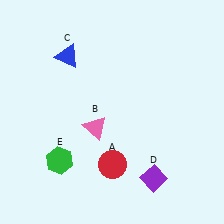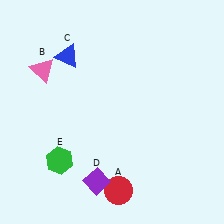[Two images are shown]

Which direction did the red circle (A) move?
The red circle (A) moved down.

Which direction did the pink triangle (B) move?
The pink triangle (B) moved up.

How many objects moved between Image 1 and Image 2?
3 objects moved between the two images.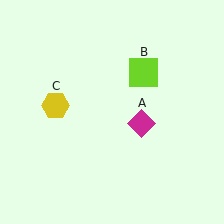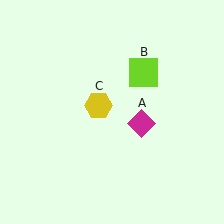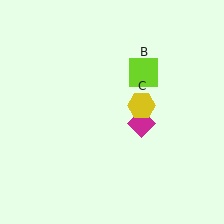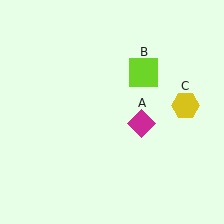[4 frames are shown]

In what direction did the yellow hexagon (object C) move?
The yellow hexagon (object C) moved right.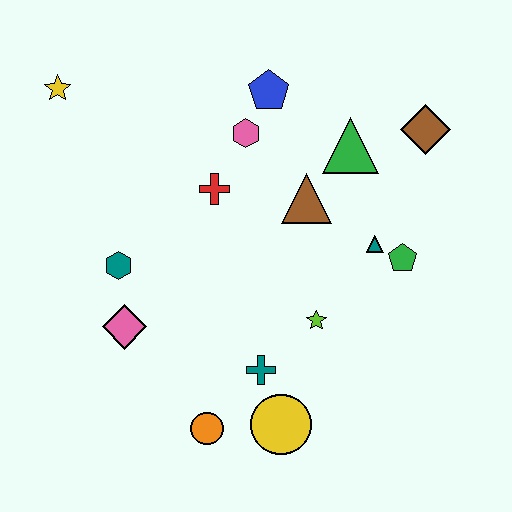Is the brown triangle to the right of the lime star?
No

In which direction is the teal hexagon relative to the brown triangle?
The teal hexagon is to the left of the brown triangle.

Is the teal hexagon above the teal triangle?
No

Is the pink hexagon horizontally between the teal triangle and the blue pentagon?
No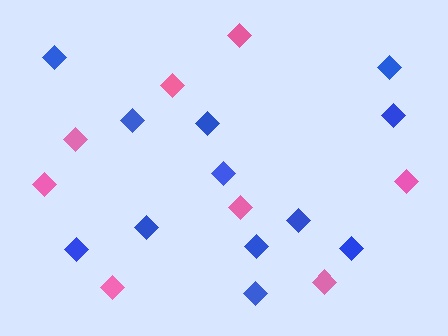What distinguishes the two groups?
There are 2 groups: one group of pink diamonds (8) and one group of blue diamonds (12).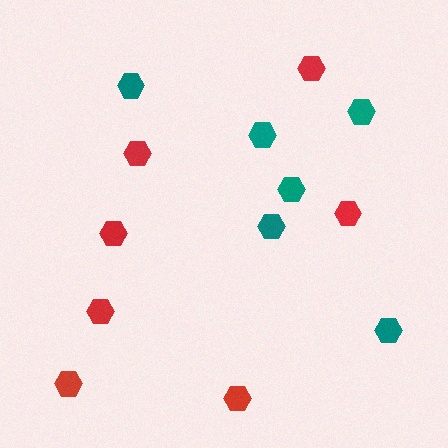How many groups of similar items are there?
There are 2 groups: one group of teal hexagons (6) and one group of red hexagons (7).